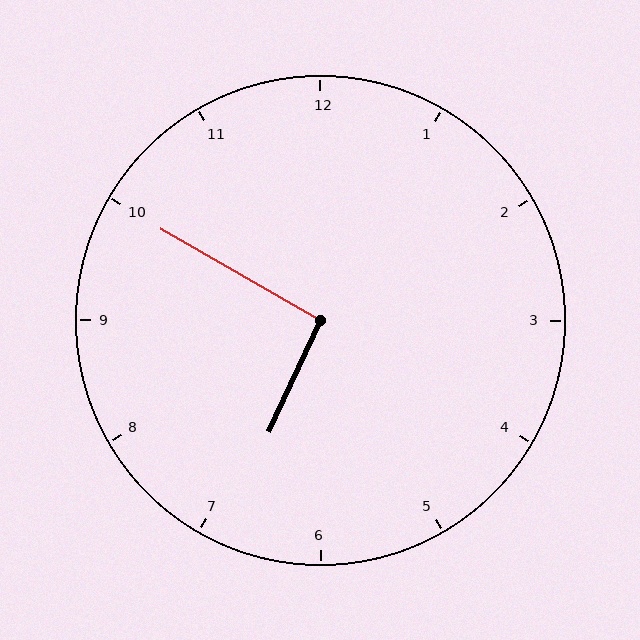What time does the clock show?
6:50.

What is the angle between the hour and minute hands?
Approximately 95 degrees.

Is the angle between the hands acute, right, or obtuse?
It is right.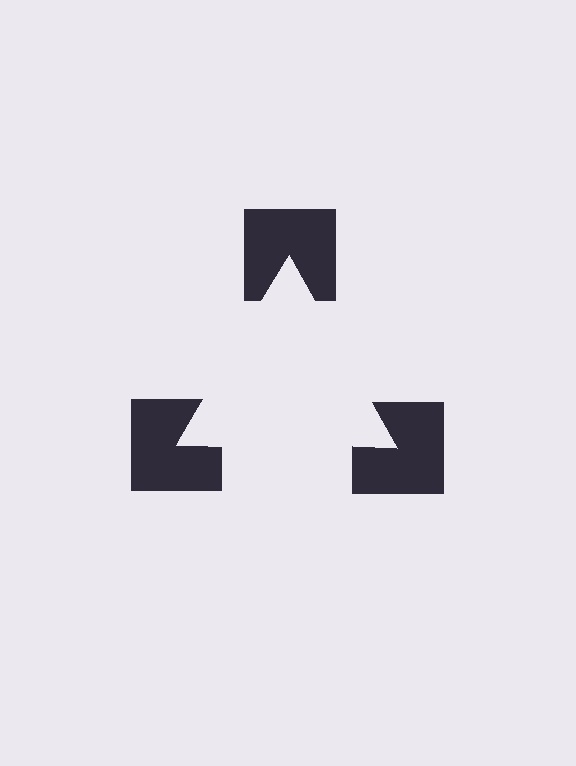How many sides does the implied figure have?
3 sides.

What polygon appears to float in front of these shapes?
An illusory triangle — its edges are inferred from the aligned wedge cuts in the notched squares, not physically drawn.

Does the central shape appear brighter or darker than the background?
It typically appears slightly brighter than the background, even though no actual brightness change is drawn.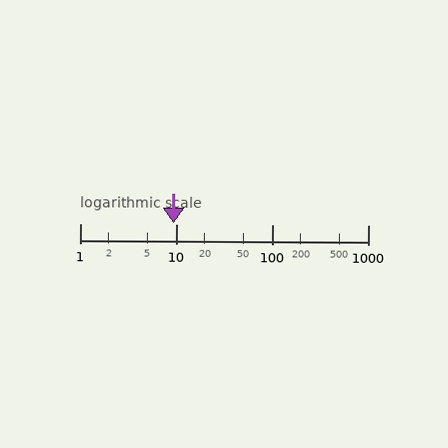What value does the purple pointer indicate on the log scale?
The pointer indicates approximately 9.5.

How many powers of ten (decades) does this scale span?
The scale spans 3 decades, from 1 to 1000.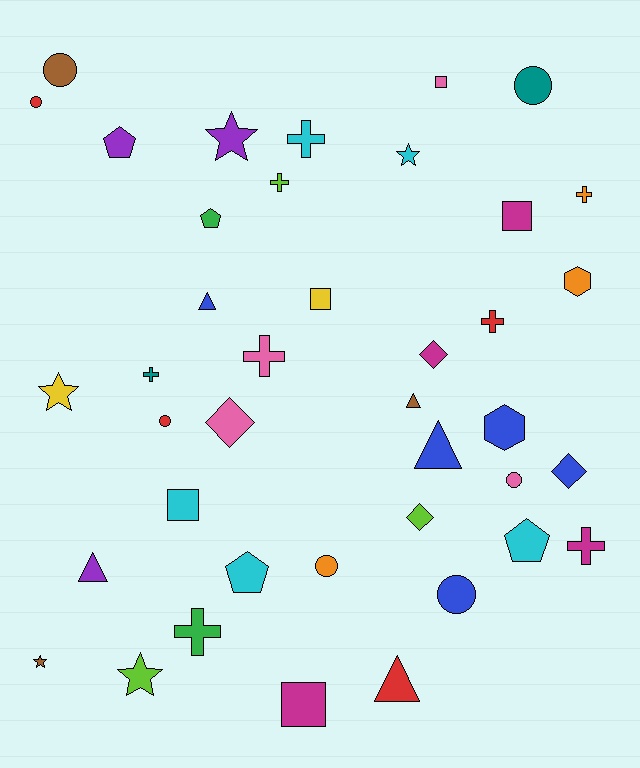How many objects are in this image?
There are 40 objects.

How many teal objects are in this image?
There are 2 teal objects.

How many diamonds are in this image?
There are 4 diamonds.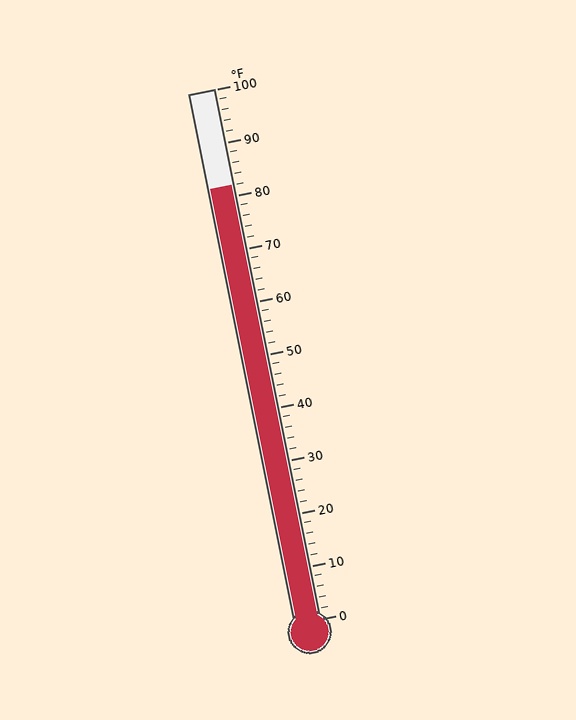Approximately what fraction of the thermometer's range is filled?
The thermometer is filled to approximately 80% of its range.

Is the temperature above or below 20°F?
The temperature is above 20°F.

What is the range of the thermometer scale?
The thermometer scale ranges from 0°F to 100°F.